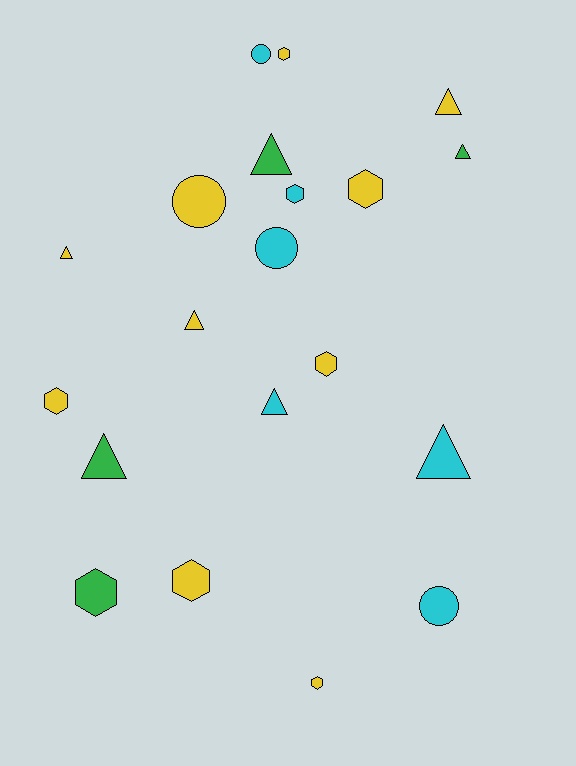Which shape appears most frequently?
Triangle, with 8 objects.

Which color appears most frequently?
Yellow, with 10 objects.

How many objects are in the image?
There are 20 objects.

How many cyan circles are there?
There are 3 cyan circles.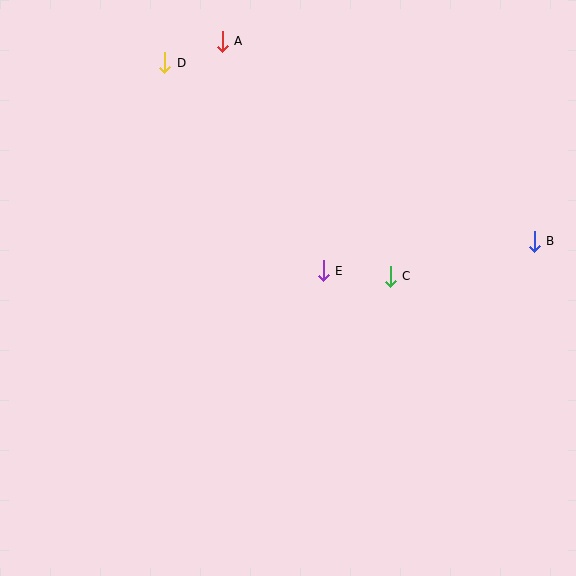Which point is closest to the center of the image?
Point E at (323, 271) is closest to the center.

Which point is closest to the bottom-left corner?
Point E is closest to the bottom-left corner.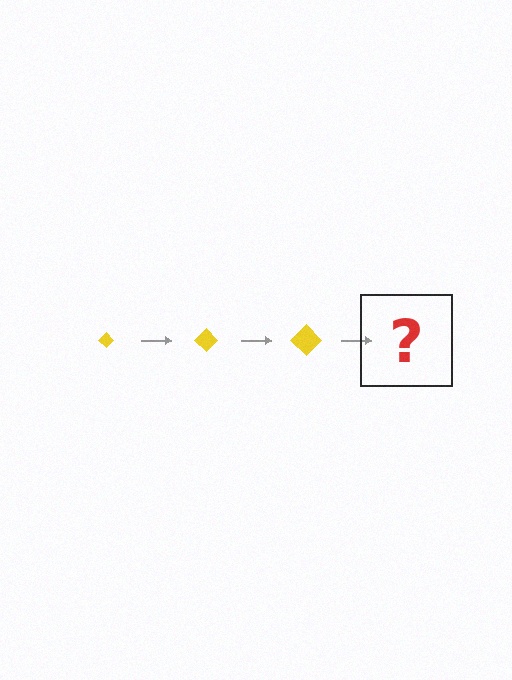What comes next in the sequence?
The next element should be a yellow diamond, larger than the previous one.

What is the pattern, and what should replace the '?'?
The pattern is that the diamond gets progressively larger each step. The '?' should be a yellow diamond, larger than the previous one.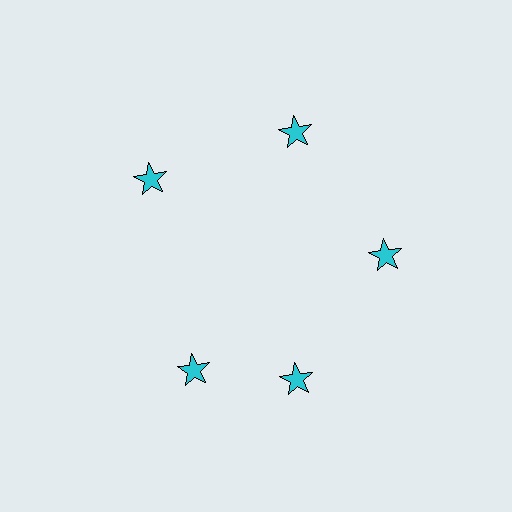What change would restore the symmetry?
The symmetry would be restored by rotating it back into even spacing with its neighbors so that all 5 stars sit at equal angles and equal distance from the center.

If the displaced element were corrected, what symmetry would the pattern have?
It would have 5-fold rotational symmetry — the pattern would map onto itself every 72 degrees.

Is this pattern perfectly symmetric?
No. The 5 cyan stars are arranged in a ring, but one element near the 8 o'clock position is rotated out of alignment along the ring, breaking the 5-fold rotational symmetry.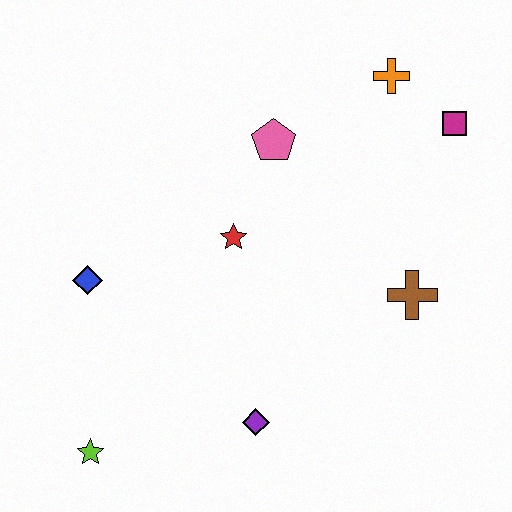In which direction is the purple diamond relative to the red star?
The purple diamond is below the red star.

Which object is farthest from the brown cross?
The lime star is farthest from the brown cross.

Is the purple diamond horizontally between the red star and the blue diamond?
No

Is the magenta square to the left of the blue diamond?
No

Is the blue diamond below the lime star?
No